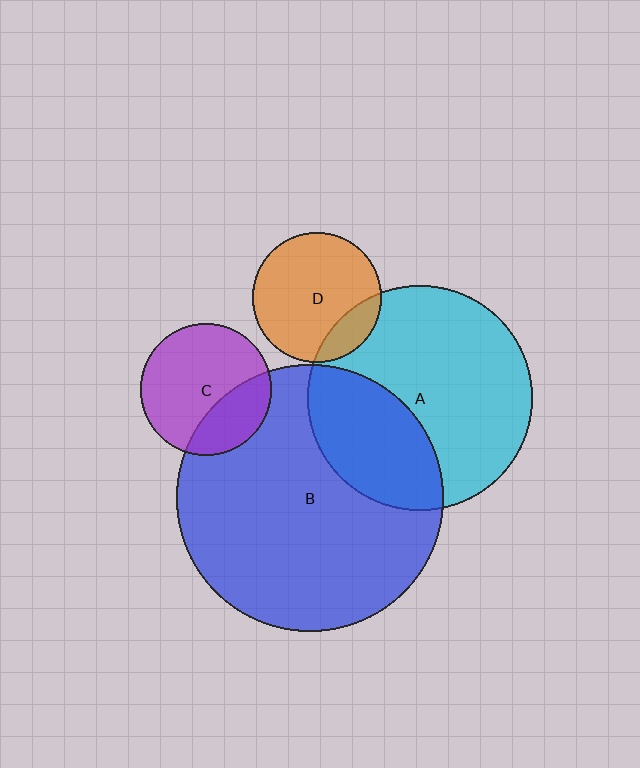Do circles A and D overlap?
Yes.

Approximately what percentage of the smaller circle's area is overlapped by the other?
Approximately 20%.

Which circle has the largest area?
Circle B (blue).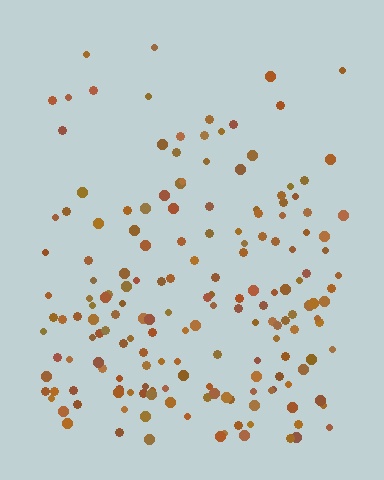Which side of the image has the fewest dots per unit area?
The top.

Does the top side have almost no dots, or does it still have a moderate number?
Still a moderate number, just noticeably fewer than the bottom.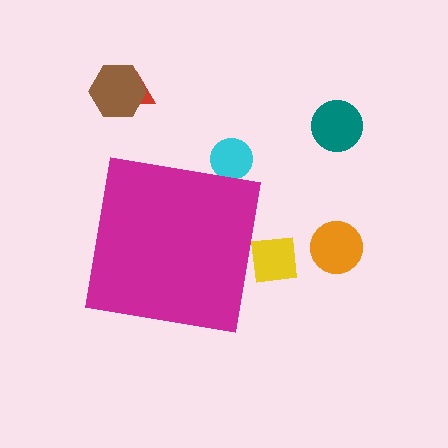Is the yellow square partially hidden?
Yes, the yellow square is partially hidden behind the magenta square.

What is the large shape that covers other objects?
A magenta square.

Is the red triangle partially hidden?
No, the red triangle is fully visible.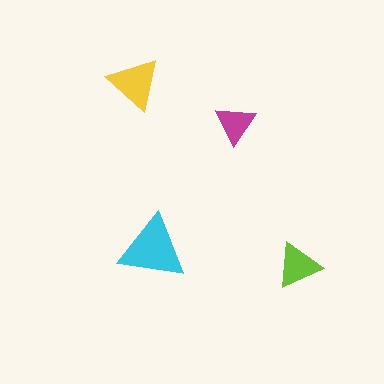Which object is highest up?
The yellow triangle is topmost.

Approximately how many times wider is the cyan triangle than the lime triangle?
About 1.5 times wider.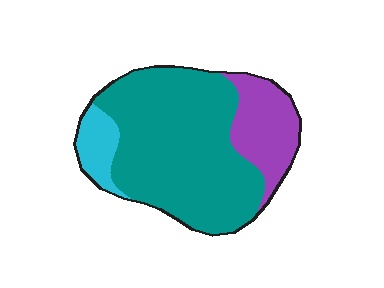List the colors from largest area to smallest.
From largest to smallest: teal, purple, cyan.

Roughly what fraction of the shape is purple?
Purple covers about 20% of the shape.